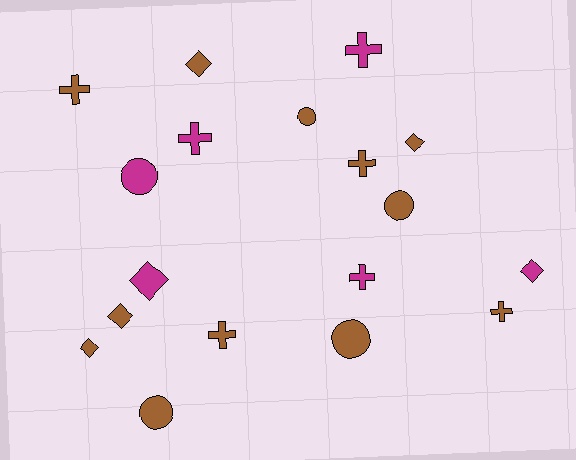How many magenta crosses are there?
There are 3 magenta crosses.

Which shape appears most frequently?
Cross, with 7 objects.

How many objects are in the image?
There are 18 objects.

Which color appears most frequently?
Brown, with 12 objects.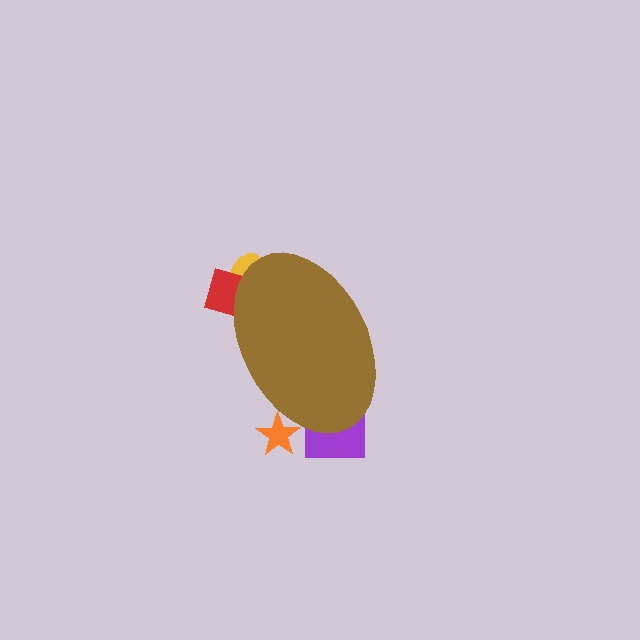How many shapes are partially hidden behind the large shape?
4 shapes are partially hidden.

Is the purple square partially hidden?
Yes, the purple square is partially hidden behind the brown ellipse.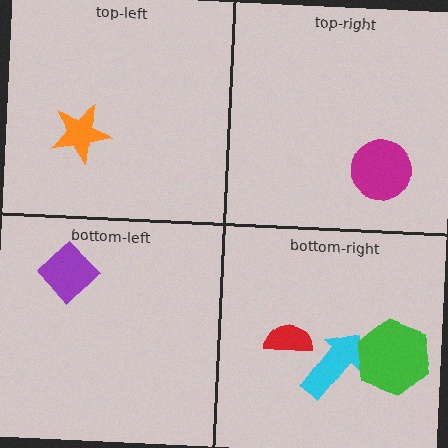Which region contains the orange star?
The top-left region.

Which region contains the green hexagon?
The bottom-right region.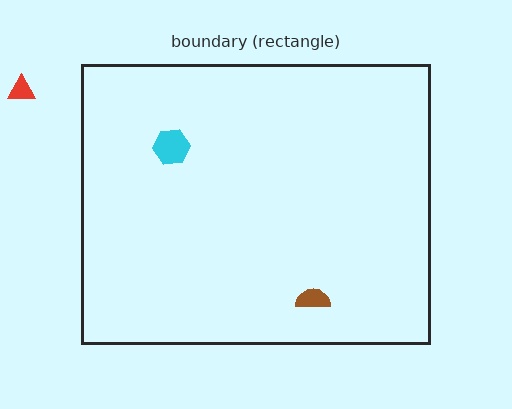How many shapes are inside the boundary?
2 inside, 1 outside.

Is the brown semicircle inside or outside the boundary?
Inside.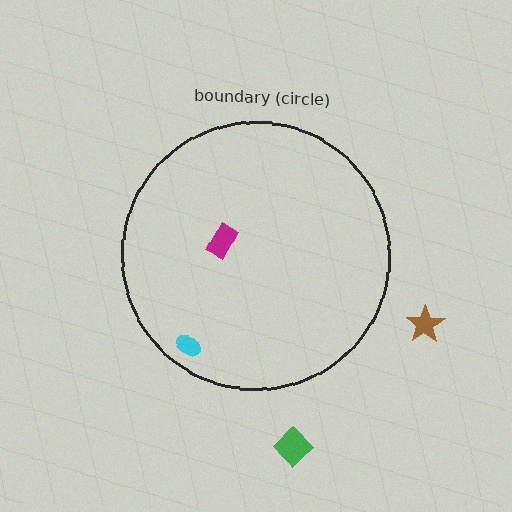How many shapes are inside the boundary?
2 inside, 2 outside.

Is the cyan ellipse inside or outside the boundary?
Inside.